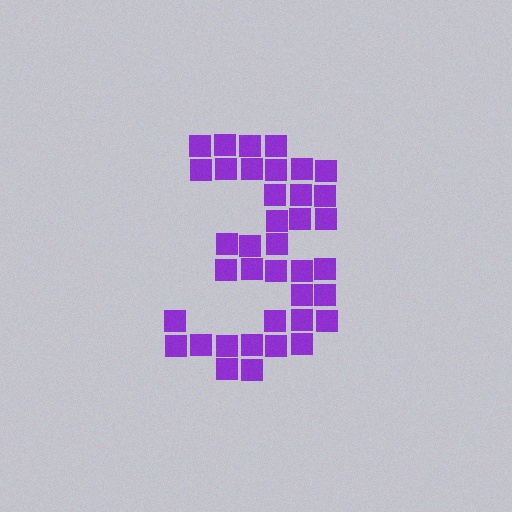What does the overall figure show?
The overall figure shows the digit 3.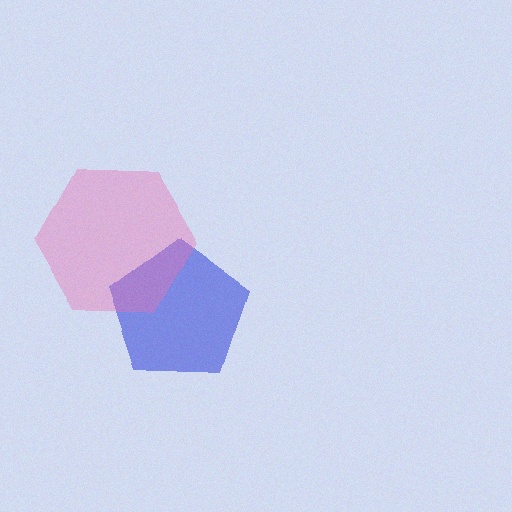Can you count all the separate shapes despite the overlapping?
Yes, there are 2 separate shapes.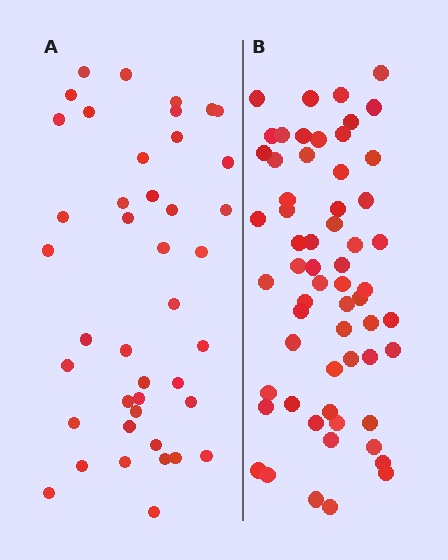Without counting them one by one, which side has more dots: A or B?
Region B (the right region) has more dots.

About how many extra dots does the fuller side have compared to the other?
Region B has approximately 20 more dots than region A.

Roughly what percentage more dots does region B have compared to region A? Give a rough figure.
About 45% more.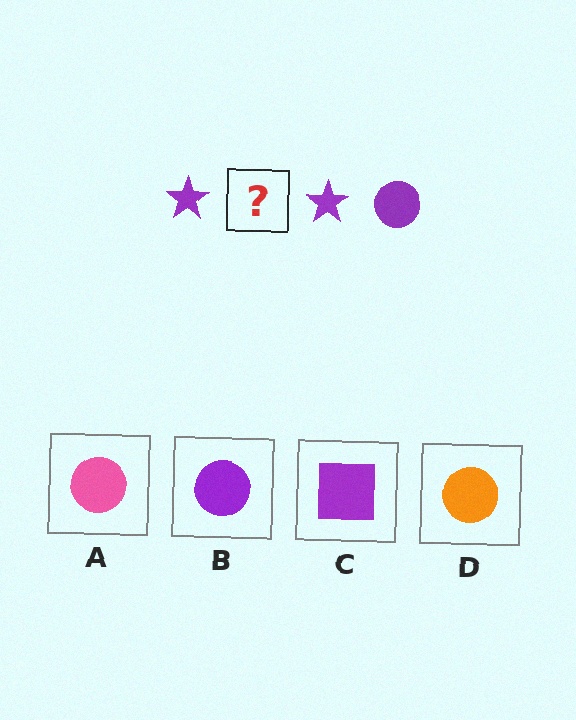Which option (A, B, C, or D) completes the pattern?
B.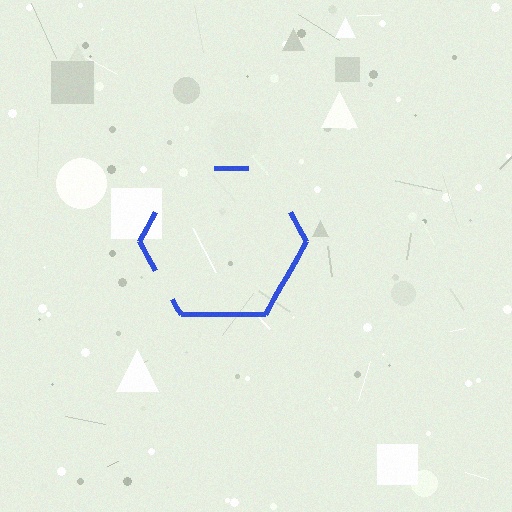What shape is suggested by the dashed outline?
The dashed outline suggests a hexagon.